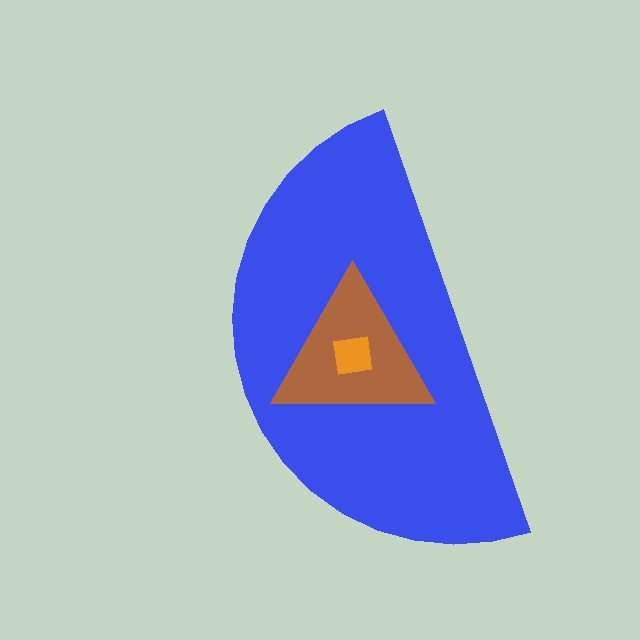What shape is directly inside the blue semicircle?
The brown triangle.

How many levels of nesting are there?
3.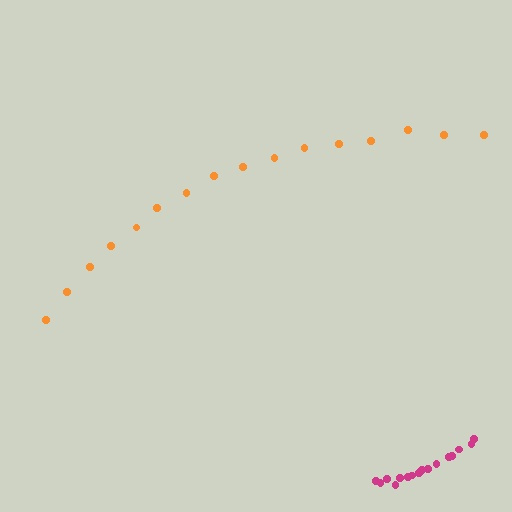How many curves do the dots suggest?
There are 2 distinct paths.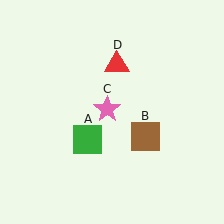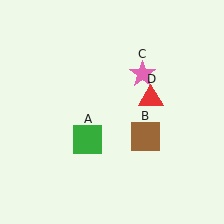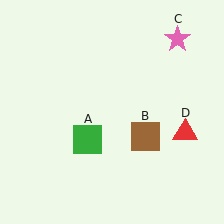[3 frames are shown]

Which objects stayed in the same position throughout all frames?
Green square (object A) and brown square (object B) remained stationary.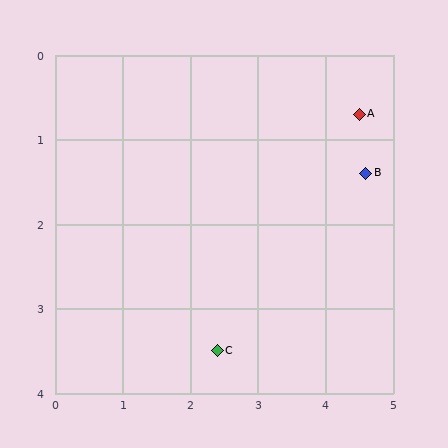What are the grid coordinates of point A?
Point A is at approximately (4.5, 0.7).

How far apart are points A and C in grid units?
Points A and C are about 3.5 grid units apart.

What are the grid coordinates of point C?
Point C is at approximately (2.4, 3.5).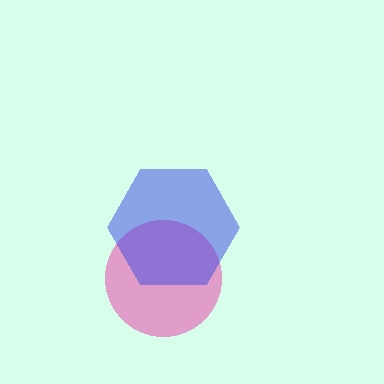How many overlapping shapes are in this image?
There are 2 overlapping shapes in the image.